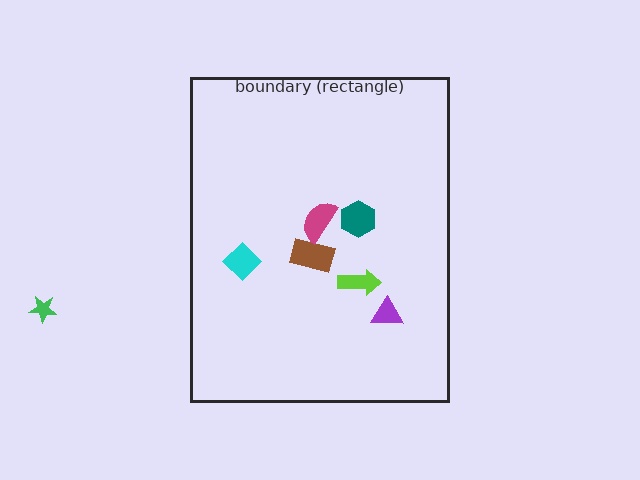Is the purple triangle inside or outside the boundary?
Inside.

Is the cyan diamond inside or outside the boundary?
Inside.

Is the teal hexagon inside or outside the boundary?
Inside.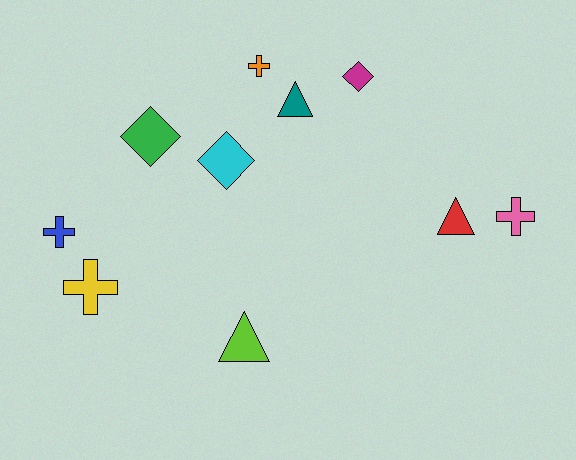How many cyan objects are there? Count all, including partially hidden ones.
There is 1 cyan object.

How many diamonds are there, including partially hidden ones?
There are 3 diamonds.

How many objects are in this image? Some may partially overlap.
There are 10 objects.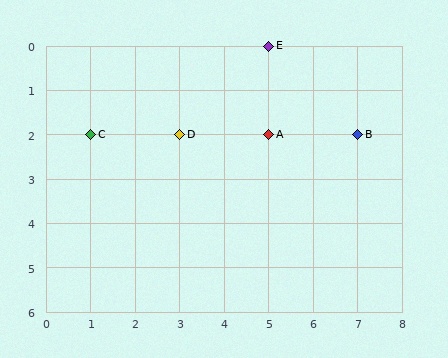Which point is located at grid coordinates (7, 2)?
Point B is at (7, 2).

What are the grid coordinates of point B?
Point B is at grid coordinates (7, 2).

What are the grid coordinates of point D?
Point D is at grid coordinates (3, 2).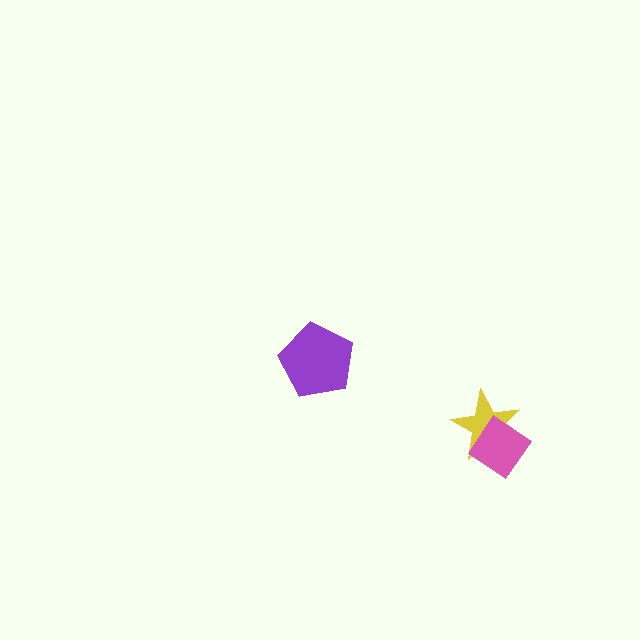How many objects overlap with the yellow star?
1 object overlaps with the yellow star.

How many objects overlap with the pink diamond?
1 object overlaps with the pink diamond.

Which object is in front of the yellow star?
The pink diamond is in front of the yellow star.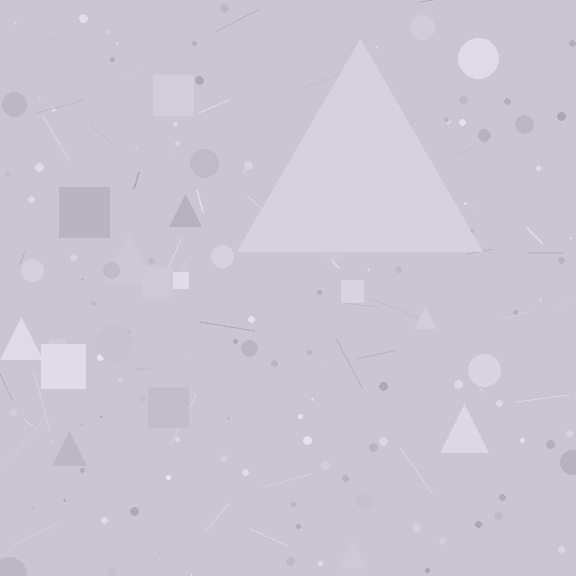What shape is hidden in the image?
A triangle is hidden in the image.